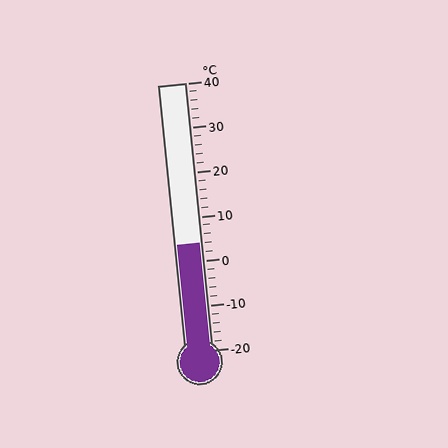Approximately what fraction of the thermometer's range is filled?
The thermometer is filled to approximately 40% of its range.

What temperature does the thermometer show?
The thermometer shows approximately 4°C.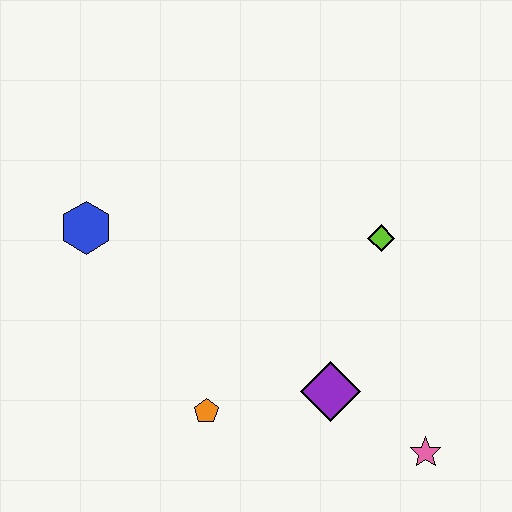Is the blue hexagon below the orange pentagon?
No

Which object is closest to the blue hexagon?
The orange pentagon is closest to the blue hexagon.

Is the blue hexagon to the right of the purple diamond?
No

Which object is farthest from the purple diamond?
The blue hexagon is farthest from the purple diamond.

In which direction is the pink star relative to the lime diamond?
The pink star is below the lime diamond.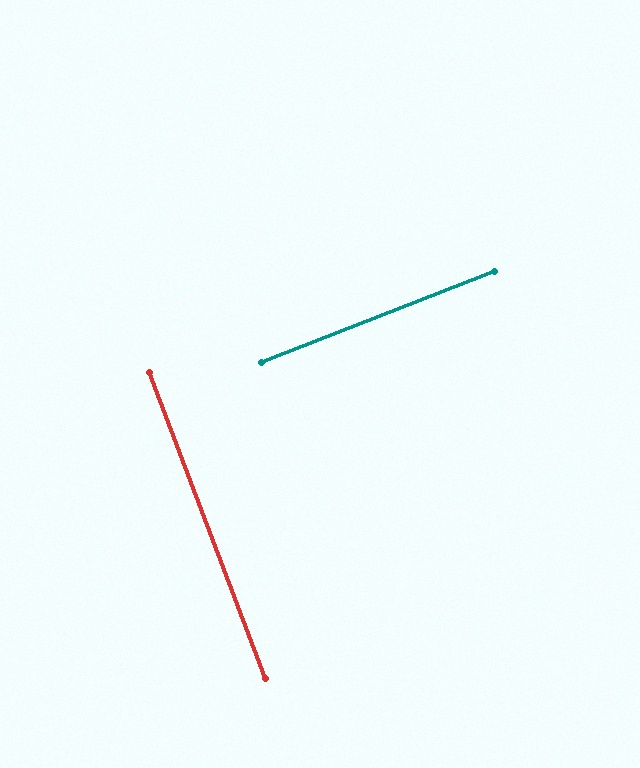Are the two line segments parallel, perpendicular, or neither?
Perpendicular — they meet at approximately 89°.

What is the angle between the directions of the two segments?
Approximately 89 degrees.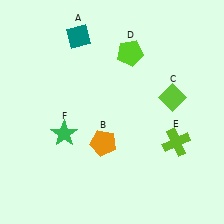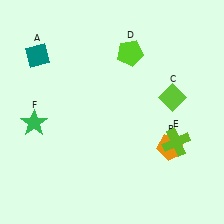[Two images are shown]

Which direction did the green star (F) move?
The green star (F) moved left.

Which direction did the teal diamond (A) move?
The teal diamond (A) moved left.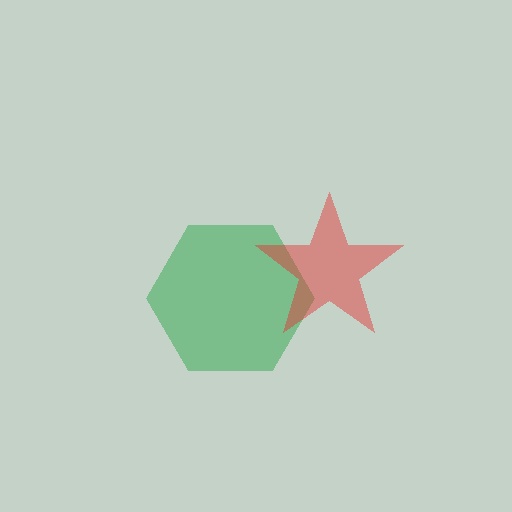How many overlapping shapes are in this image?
There are 2 overlapping shapes in the image.